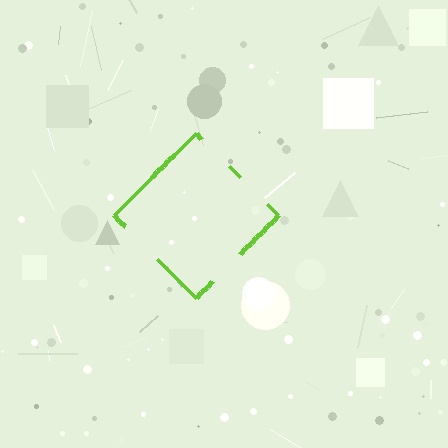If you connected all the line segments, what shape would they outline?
They would outline a diamond.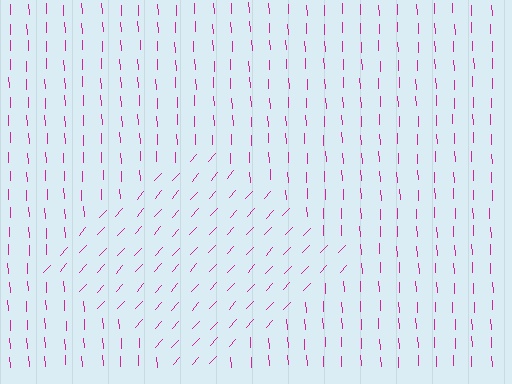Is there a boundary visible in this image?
Yes, there is a texture boundary formed by a change in line orientation.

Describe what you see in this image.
The image is filled with small magenta line segments. A diamond region in the image has lines oriented differently from the surrounding lines, creating a visible texture boundary.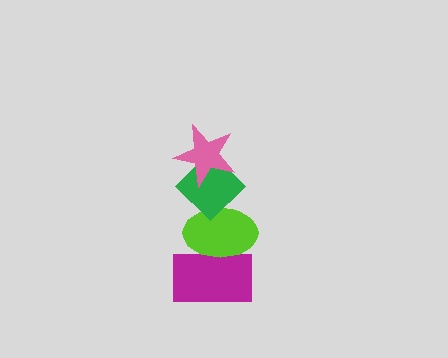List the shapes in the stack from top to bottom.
From top to bottom: the pink star, the green diamond, the lime ellipse, the magenta rectangle.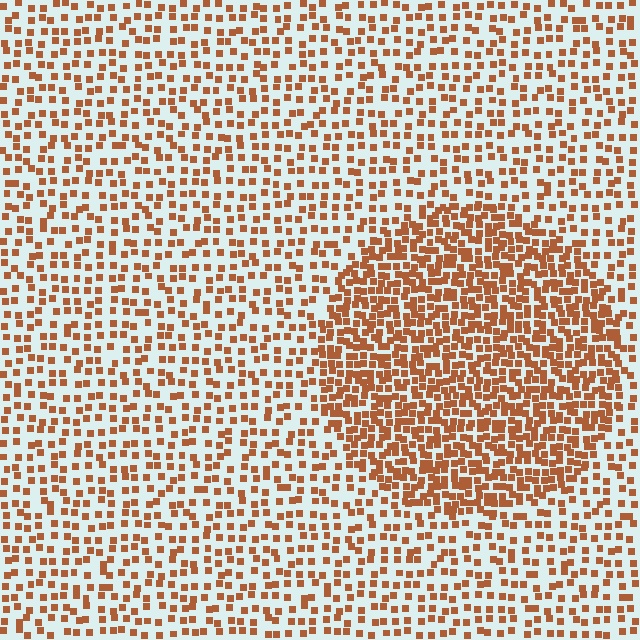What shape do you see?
I see a circle.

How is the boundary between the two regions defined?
The boundary is defined by a change in element density (approximately 2.1x ratio). All elements are the same color, size, and shape.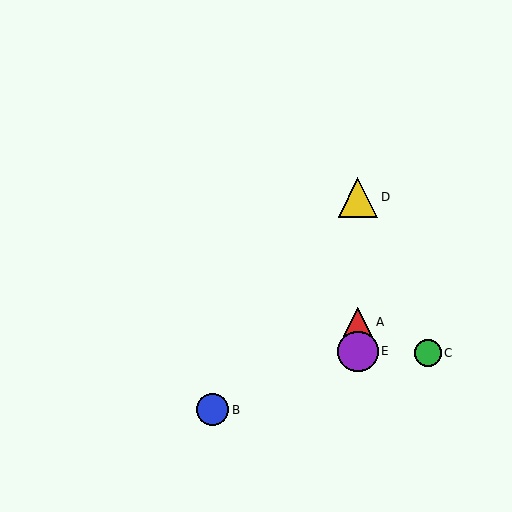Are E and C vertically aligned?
No, E is at x≈358 and C is at x≈428.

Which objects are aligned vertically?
Objects A, D, E are aligned vertically.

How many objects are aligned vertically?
3 objects (A, D, E) are aligned vertically.